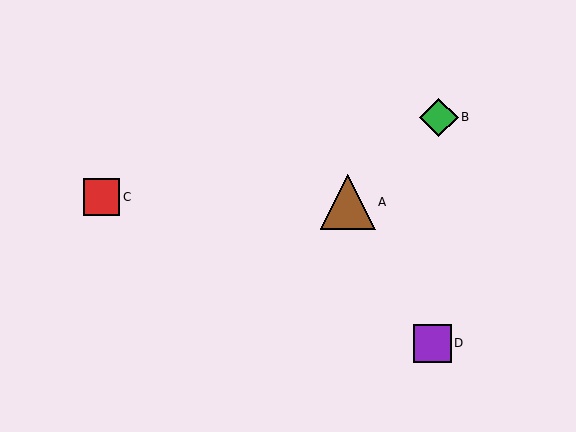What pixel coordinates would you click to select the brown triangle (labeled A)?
Click at (348, 202) to select the brown triangle A.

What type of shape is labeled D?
Shape D is a purple square.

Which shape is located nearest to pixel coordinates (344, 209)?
The brown triangle (labeled A) at (348, 202) is nearest to that location.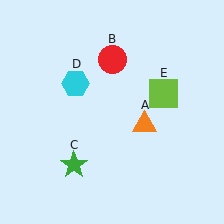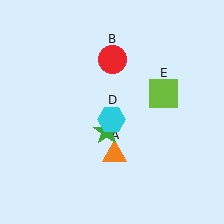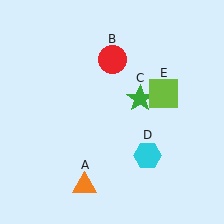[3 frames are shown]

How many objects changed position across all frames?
3 objects changed position: orange triangle (object A), green star (object C), cyan hexagon (object D).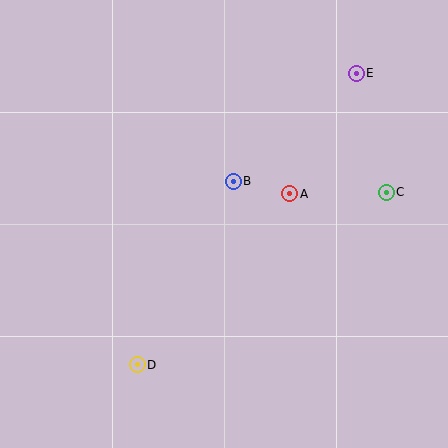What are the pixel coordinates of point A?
Point A is at (290, 194).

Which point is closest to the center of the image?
Point B at (233, 181) is closest to the center.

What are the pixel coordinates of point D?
Point D is at (137, 365).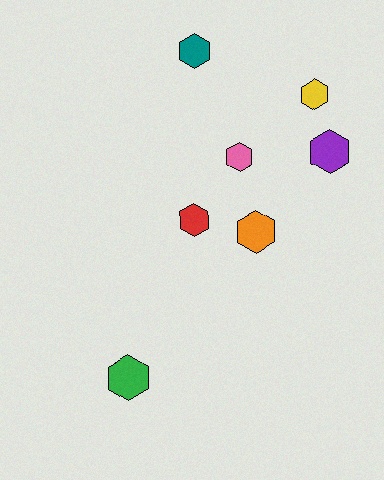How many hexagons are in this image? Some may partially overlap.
There are 7 hexagons.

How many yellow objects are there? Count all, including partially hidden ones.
There is 1 yellow object.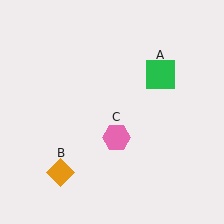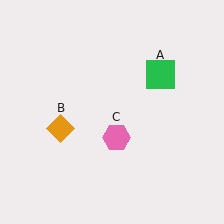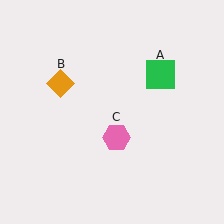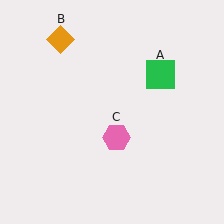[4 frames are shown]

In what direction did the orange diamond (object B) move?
The orange diamond (object B) moved up.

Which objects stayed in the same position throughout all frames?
Green square (object A) and pink hexagon (object C) remained stationary.